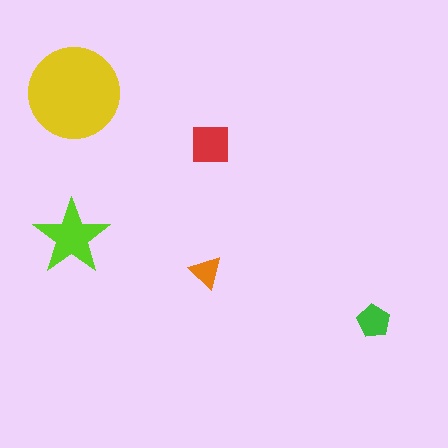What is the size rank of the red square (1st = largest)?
3rd.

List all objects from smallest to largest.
The orange triangle, the green pentagon, the red square, the lime star, the yellow circle.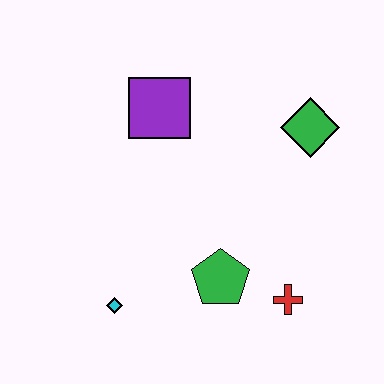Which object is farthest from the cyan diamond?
The green diamond is farthest from the cyan diamond.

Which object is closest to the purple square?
The green diamond is closest to the purple square.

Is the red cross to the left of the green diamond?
Yes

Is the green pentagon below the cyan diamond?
No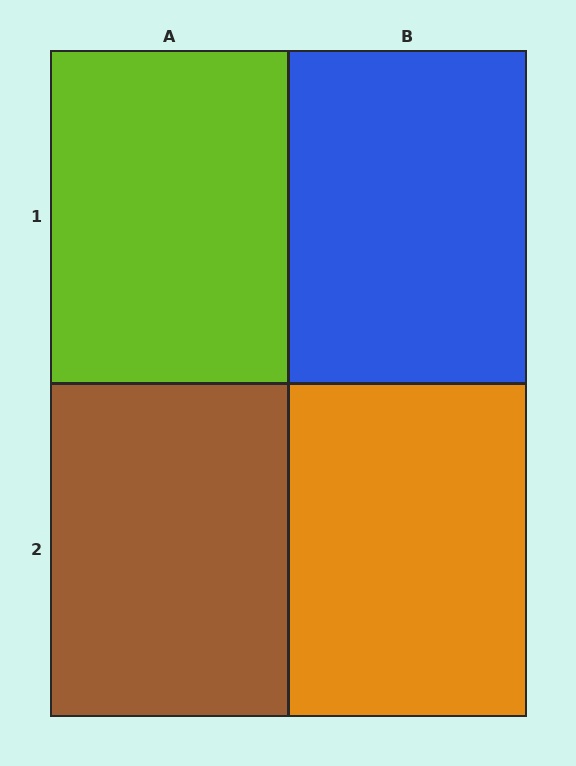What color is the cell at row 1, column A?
Lime.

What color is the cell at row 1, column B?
Blue.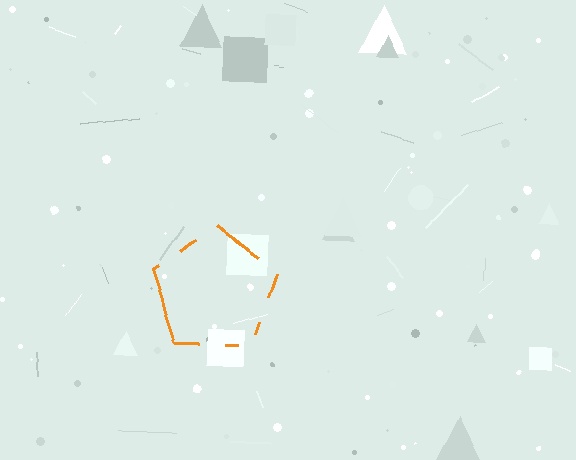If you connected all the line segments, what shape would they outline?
They would outline a pentagon.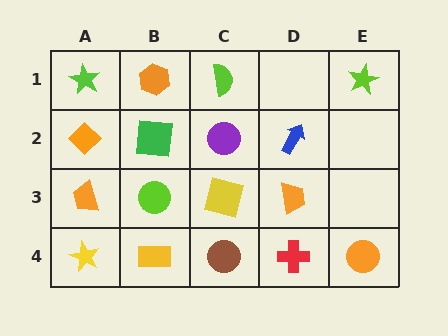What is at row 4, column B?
A yellow rectangle.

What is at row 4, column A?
A yellow star.